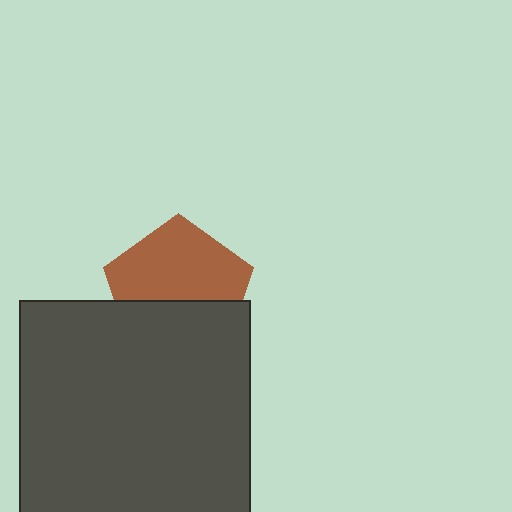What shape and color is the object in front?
The object in front is a dark gray square.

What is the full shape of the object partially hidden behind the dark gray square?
The partially hidden object is a brown pentagon.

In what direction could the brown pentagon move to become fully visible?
The brown pentagon could move up. That would shift it out from behind the dark gray square entirely.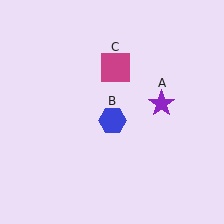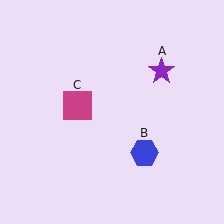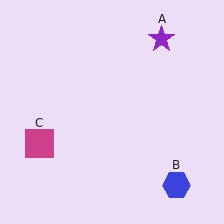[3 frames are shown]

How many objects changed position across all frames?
3 objects changed position: purple star (object A), blue hexagon (object B), magenta square (object C).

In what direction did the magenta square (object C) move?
The magenta square (object C) moved down and to the left.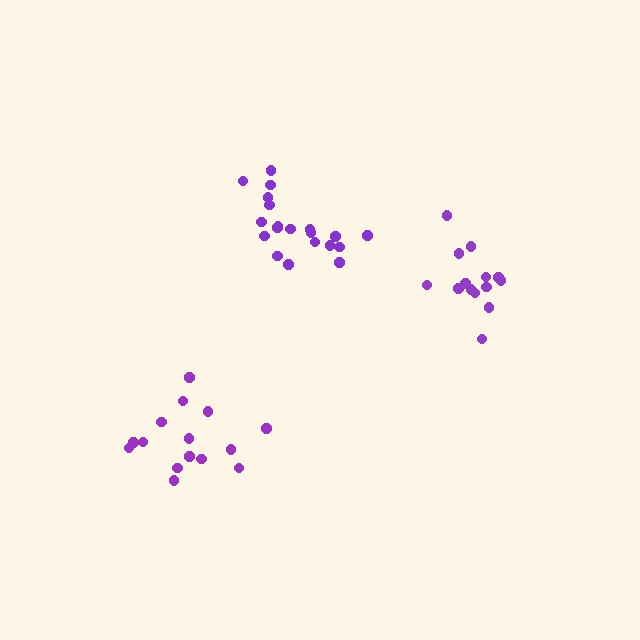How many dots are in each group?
Group 1: 20 dots, Group 2: 14 dots, Group 3: 15 dots (49 total).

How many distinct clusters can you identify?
There are 3 distinct clusters.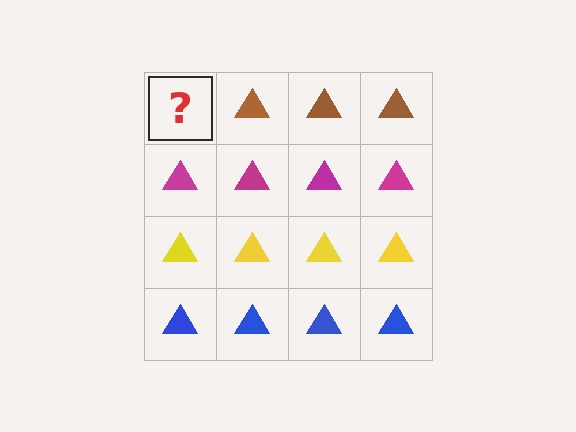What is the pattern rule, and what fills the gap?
The rule is that each row has a consistent color. The gap should be filled with a brown triangle.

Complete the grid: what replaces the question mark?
The question mark should be replaced with a brown triangle.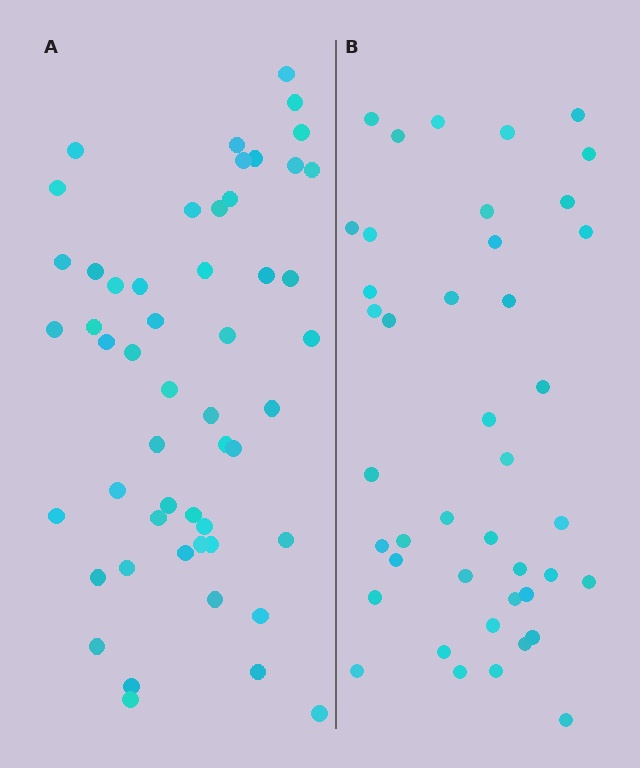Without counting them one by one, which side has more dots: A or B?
Region A (the left region) has more dots.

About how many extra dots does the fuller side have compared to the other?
Region A has roughly 10 or so more dots than region B.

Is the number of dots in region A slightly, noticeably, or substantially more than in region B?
Region A has only slightly more — the two regions are fairly close. The ratio is roughly 1.2 to 1.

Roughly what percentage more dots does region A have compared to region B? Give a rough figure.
About 25% more.